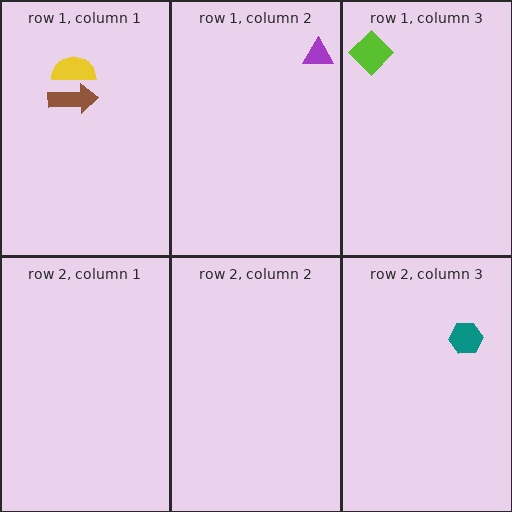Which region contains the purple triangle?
The row 1, column 2 region.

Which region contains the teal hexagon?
The row 2, column 3 region.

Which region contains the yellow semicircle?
The row 1, column 1 region.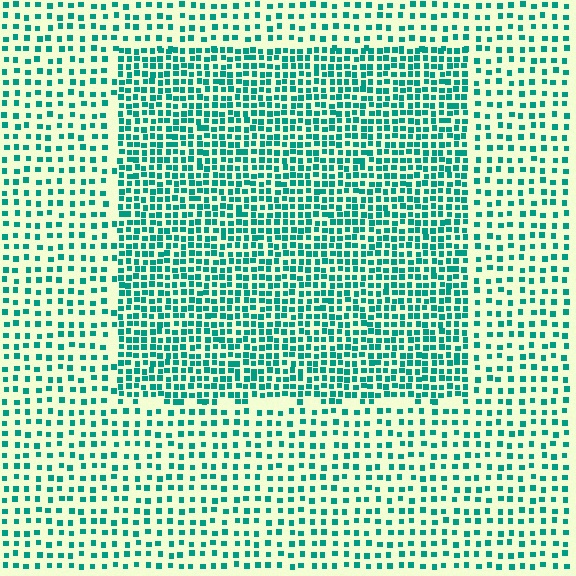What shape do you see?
I see a rectangle.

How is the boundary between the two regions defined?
The boundary is defined by a change in element density (approximately 2.0x ratio). All elements are the same color, size, and shape.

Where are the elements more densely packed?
The elements are more densely packed inside the rectangle boundary.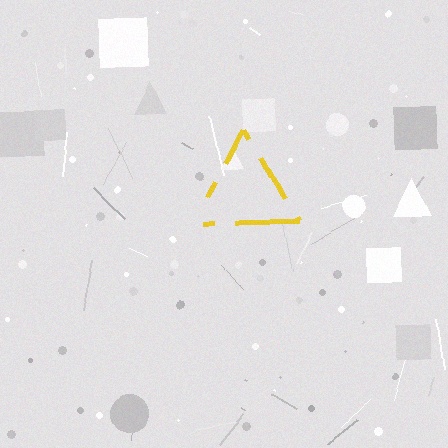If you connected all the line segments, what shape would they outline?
They would outline a triangle.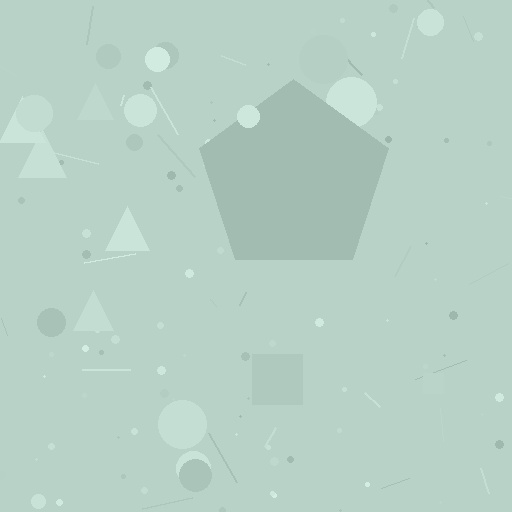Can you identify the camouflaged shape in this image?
The camouflaged shape is a pentagon.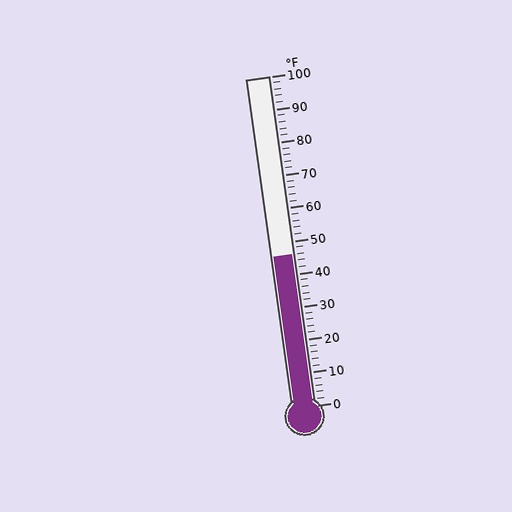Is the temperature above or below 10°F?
The temperature is above 10°F.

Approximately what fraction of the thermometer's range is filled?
The thermometer is filled to approximately 45% of its range.